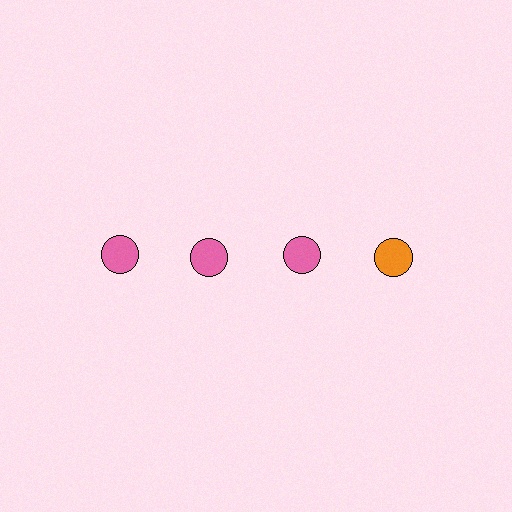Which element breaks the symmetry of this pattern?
The orange circle in the top row, second from right column breaks the symmetry. All other shapes are pink circles.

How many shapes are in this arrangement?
There are 4 shapes arranged in a grid pattern.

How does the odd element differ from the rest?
It has a different color: orange instead of pink.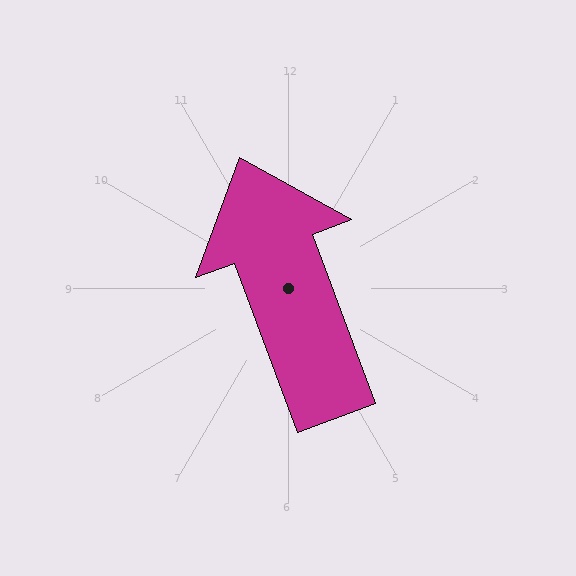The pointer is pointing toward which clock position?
Roughly 11 o'clock.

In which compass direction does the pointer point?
North.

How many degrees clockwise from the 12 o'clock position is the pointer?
Approximately 340 degrees.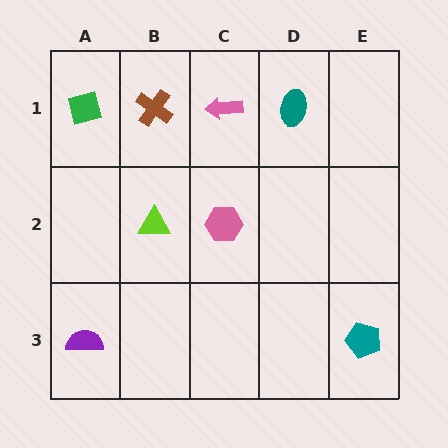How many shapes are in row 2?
2 shapes.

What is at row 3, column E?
A teal pentagon.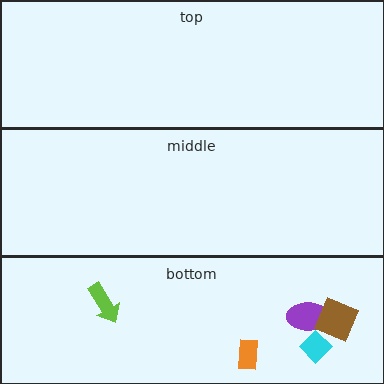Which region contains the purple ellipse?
The bottom region.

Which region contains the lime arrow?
The bottom region.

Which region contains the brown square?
The bottom region.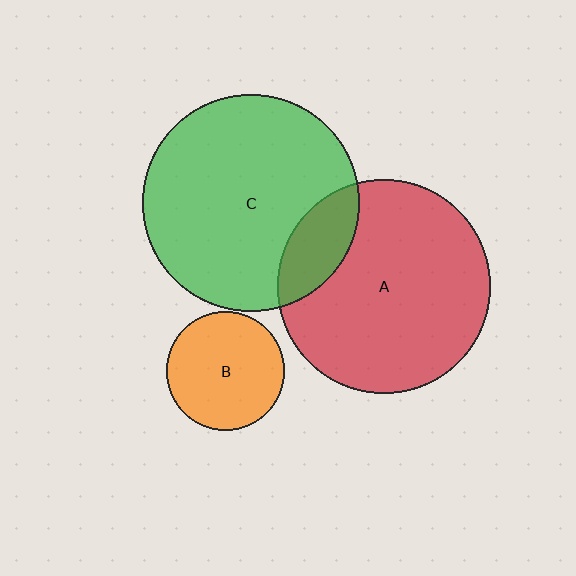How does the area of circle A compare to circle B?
Approximately 3.2 times.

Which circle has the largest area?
Circle C (green).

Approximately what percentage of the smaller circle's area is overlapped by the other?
Approximately 15%.